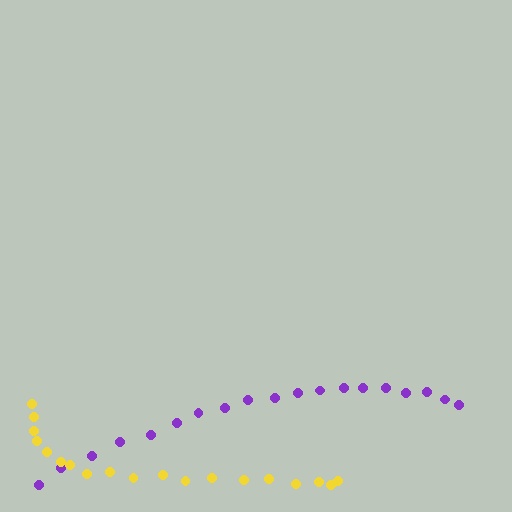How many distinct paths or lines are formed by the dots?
There are 2 distinct paths.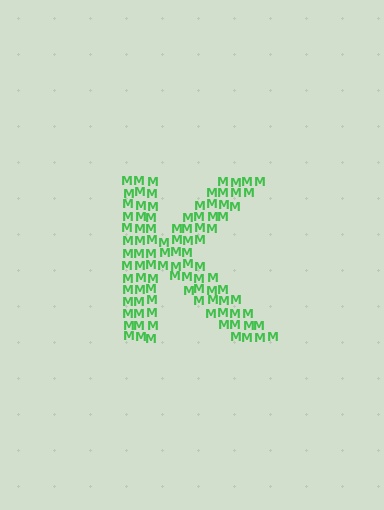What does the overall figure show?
The overall figure shows the letter K.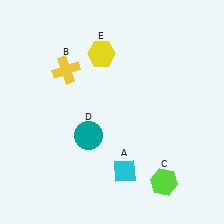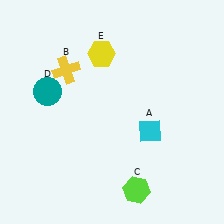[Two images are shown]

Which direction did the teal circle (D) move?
The teal circle (D) moved up.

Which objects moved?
The objects that moved are: the cyan diamond (A), the lime hexagon (C), the teal circle (D).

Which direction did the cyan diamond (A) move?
The cyan diamond (A) moved up.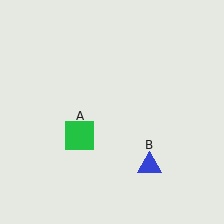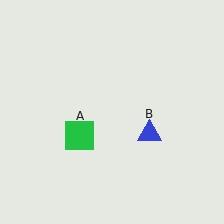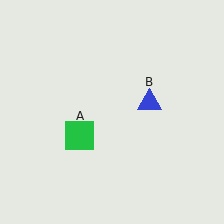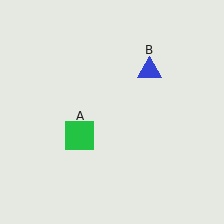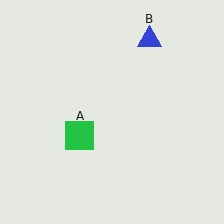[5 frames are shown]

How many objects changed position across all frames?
1 object changed position: blue triangle (object B).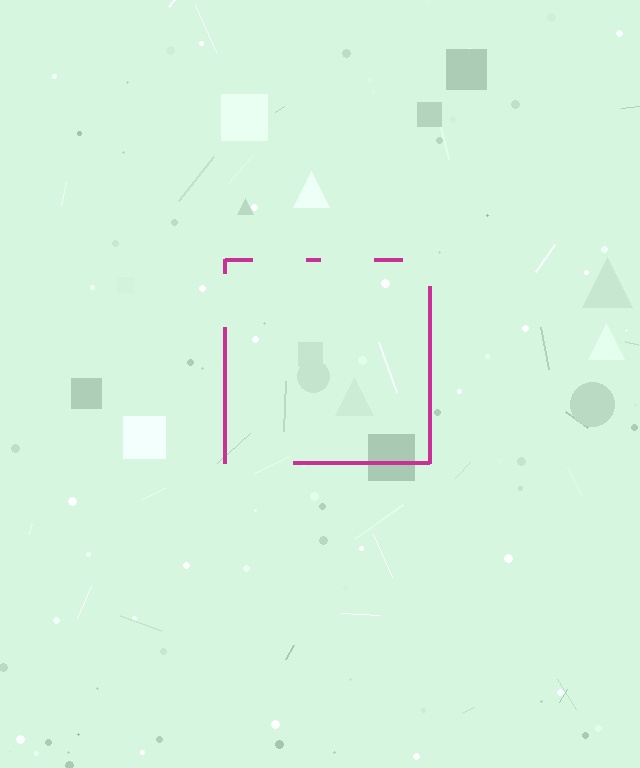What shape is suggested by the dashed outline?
The dashed outline suggests a square.